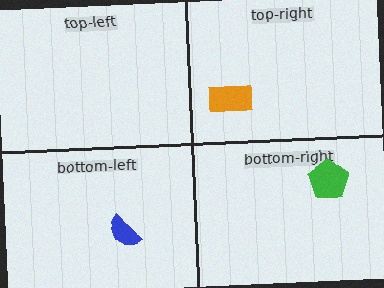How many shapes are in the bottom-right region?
1.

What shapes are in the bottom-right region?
The green pentagon.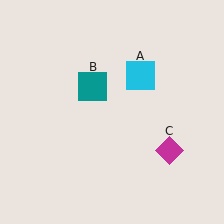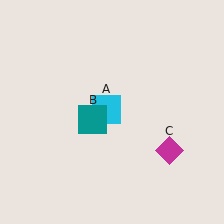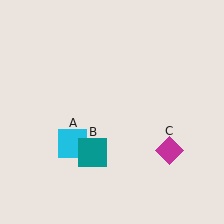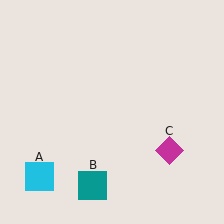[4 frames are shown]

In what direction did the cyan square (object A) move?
The cyan square (object A) moved down and to the left.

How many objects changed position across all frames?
2 objects changed position: cyan square (object A), teal square (object B).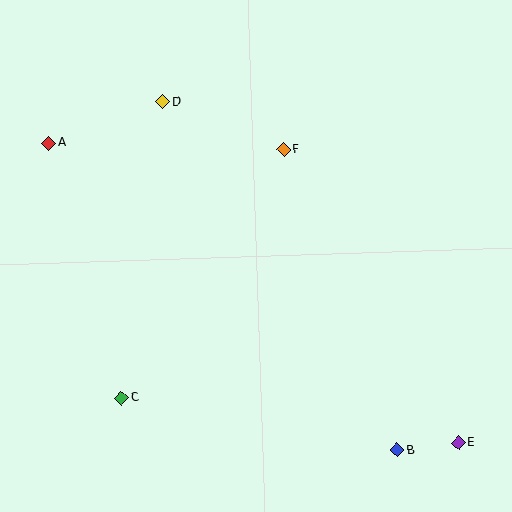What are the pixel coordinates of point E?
Point E is at (459, 442).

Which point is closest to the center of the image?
Point F at (284, 149) is closest to the center.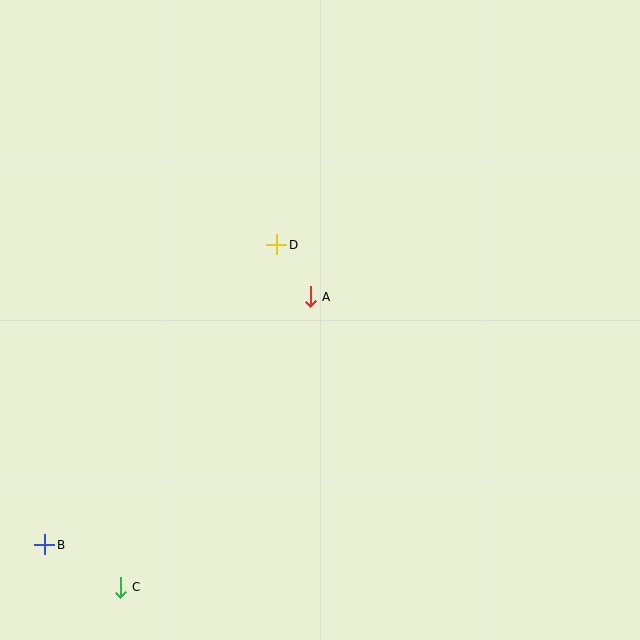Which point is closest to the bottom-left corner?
Point B is closest to the bottom-left corner.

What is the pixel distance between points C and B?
The distance between C and B is 86 pixels.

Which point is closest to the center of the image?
Point A at (310, 297) is closest to the center.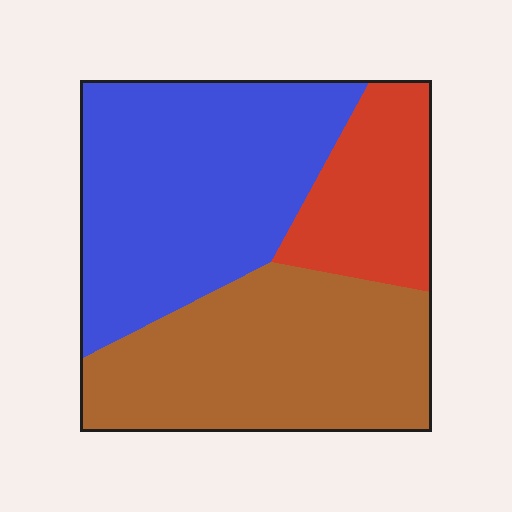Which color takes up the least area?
Red, at roughly 20%.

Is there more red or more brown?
Brown.